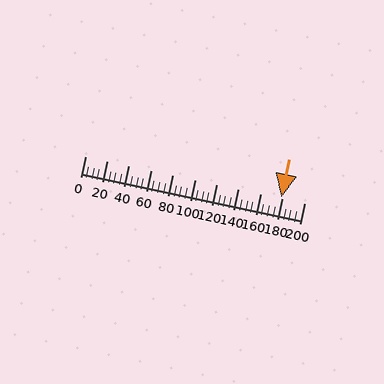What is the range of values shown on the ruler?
The ruler shows values from 0 to 200.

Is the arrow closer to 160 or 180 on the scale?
The arrow is closer to 180.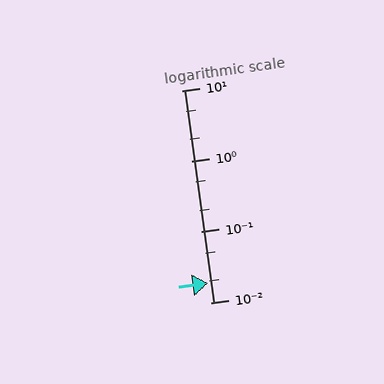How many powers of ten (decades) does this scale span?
The scale spans 3 decades, from 0.01 to 10.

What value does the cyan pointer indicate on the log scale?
The pointer indicates approximately 0.019.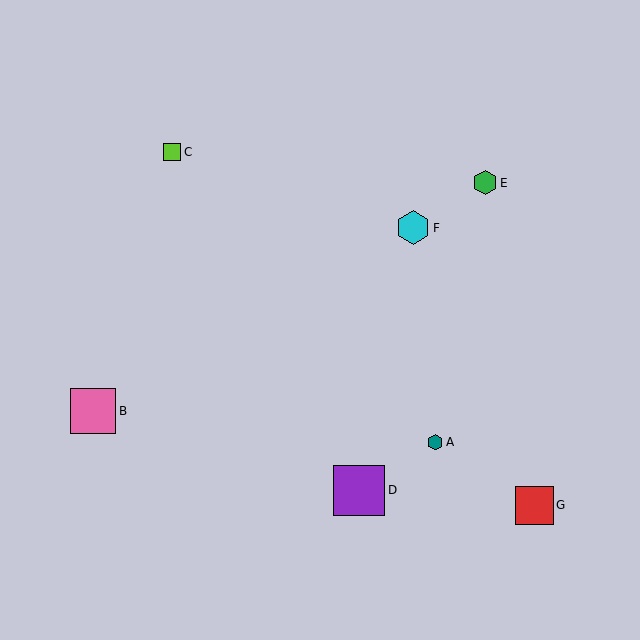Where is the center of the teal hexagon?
The center of the teal hexagon is at (435, 442).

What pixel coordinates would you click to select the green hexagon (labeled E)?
Click at (485, 183) to select the green hexagon E.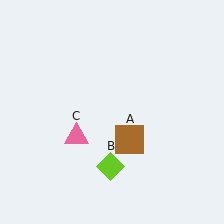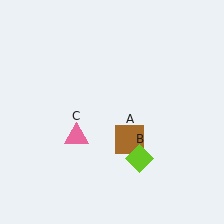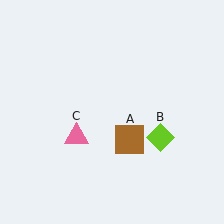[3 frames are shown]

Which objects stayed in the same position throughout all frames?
Brown square (object A) and pink triangle (object C) remained stationary.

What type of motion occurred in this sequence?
The lime diamond (object B) rotated counterclockwise around the center of the scene.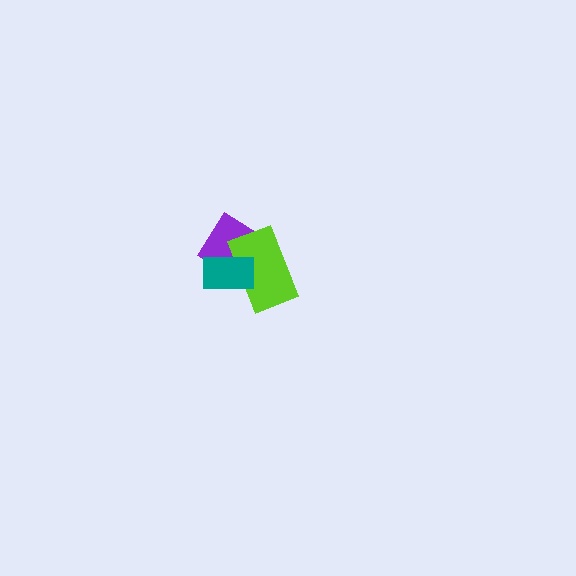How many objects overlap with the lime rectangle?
2 objects overlap with the lime rectangle.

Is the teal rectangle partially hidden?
No, no other shape covers it.